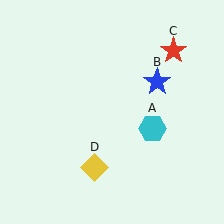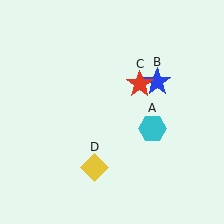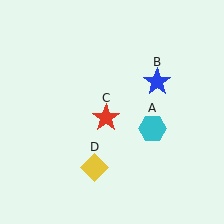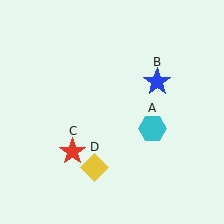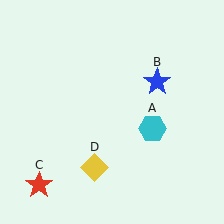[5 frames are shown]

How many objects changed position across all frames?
1 object changed position: red star (object C).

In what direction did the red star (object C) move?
The red star (object C) moved down and to the left.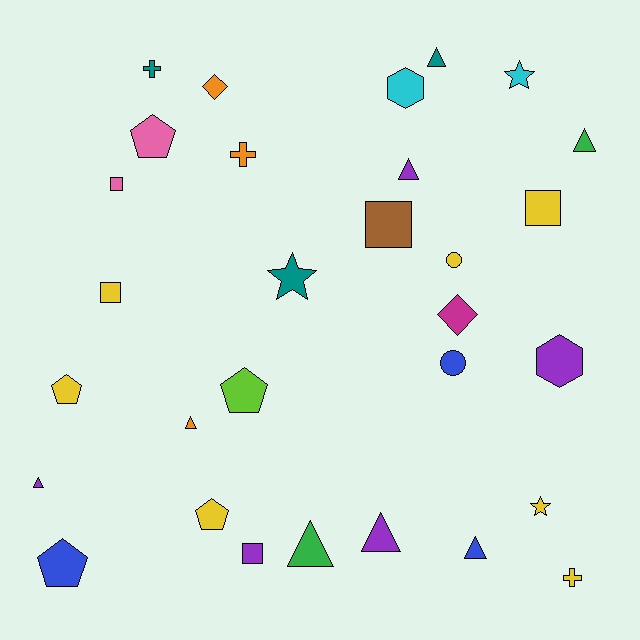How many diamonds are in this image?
There are 2 diamonds.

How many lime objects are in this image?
There is 1 lime object.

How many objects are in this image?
There are 30 objects.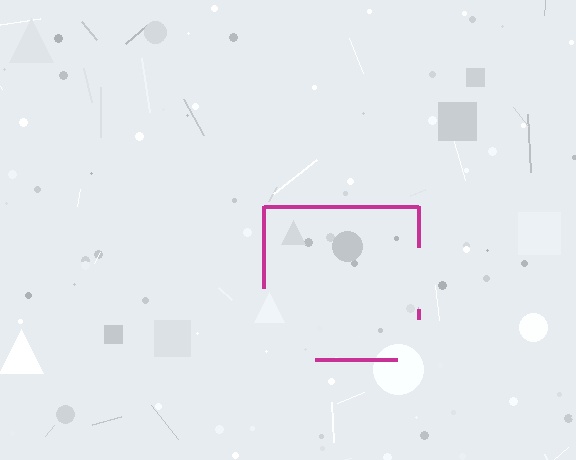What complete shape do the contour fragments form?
The contour fragments form a square.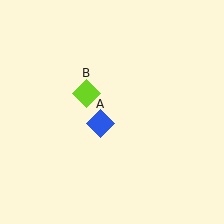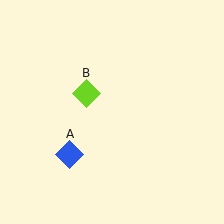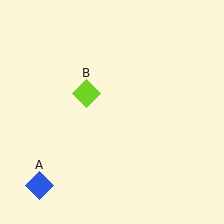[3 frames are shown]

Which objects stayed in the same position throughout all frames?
Lime diamond (object B) remained stationary.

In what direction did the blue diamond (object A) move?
The blue diamond (object A) moved down and to the left.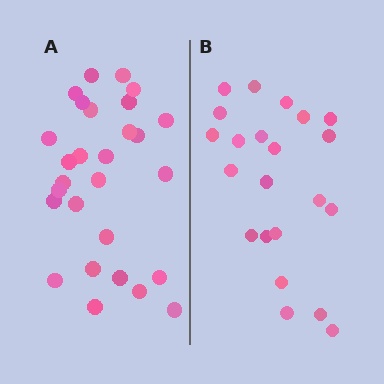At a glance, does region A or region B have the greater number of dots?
Region A (the left region) has more dots.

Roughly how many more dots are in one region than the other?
Region A has about 6 more dots than region B.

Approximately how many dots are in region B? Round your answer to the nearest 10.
About 20 dots. (The exact count is 22, which rounds to 20.)